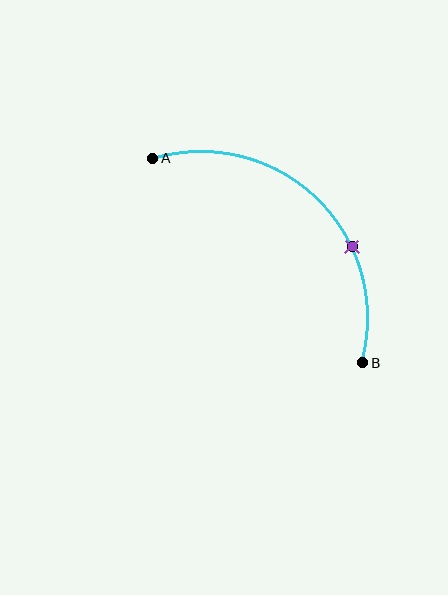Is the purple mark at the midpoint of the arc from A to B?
No. The purple mark lies on the arc but is closer to endpoint B. The arc midpoint would be at the point on the curve equidistant along the arc from both A and B.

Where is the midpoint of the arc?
The arc midpoint is the point on the curve farthest from the straight line joining A and B. It sits above and to the right of that line.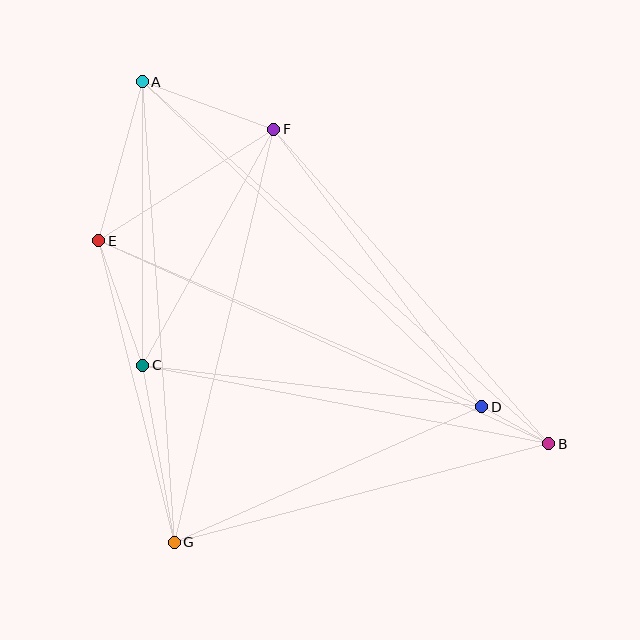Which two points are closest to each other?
Points B and D are closest to each other.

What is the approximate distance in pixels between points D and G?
The distance between D and G is approximately 336 pixels.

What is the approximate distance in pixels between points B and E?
The distance between B and E is approximately 494 pixels.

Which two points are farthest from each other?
Points A and B are farthest from each other.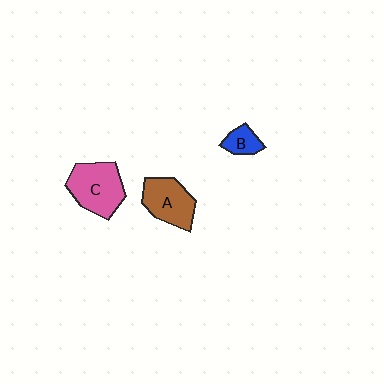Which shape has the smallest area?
Shape B (blue).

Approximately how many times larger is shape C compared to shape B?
Approximately 2.8 times.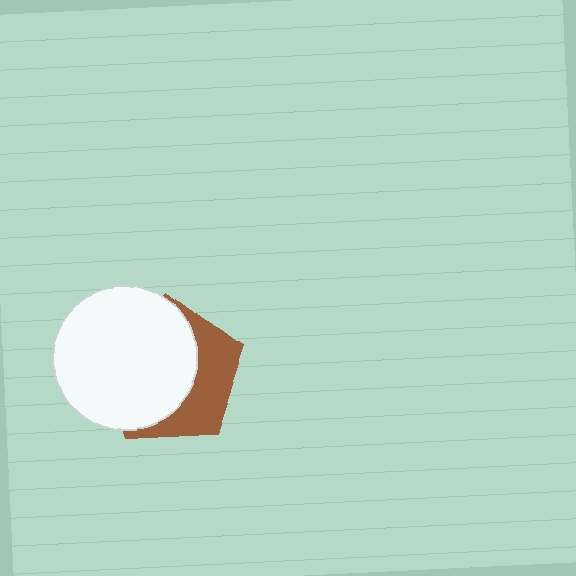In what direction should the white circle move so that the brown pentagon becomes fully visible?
The white circle should move left. That is the shortest direction to clear the overlap and leave the brown pentagon fully visible.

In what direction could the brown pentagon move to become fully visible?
The brown pentagon could move right. That would shift it out from behind the white circle entirely.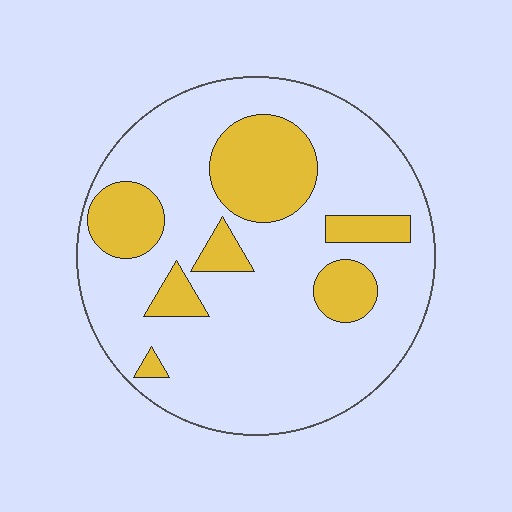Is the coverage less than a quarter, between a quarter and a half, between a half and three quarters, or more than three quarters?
Less than a quarter.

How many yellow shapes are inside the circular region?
7.